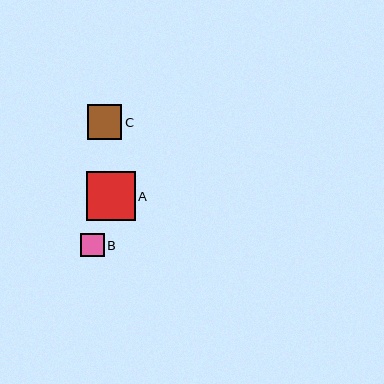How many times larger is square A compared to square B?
Square A is approximately 2.1 times the size of square B.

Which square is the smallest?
Square B is the smallest with a size of approximately 23 pixels.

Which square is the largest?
Square A is the largest with a size of approximately 49 pixels.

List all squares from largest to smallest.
From largest to smallest: A, C, B.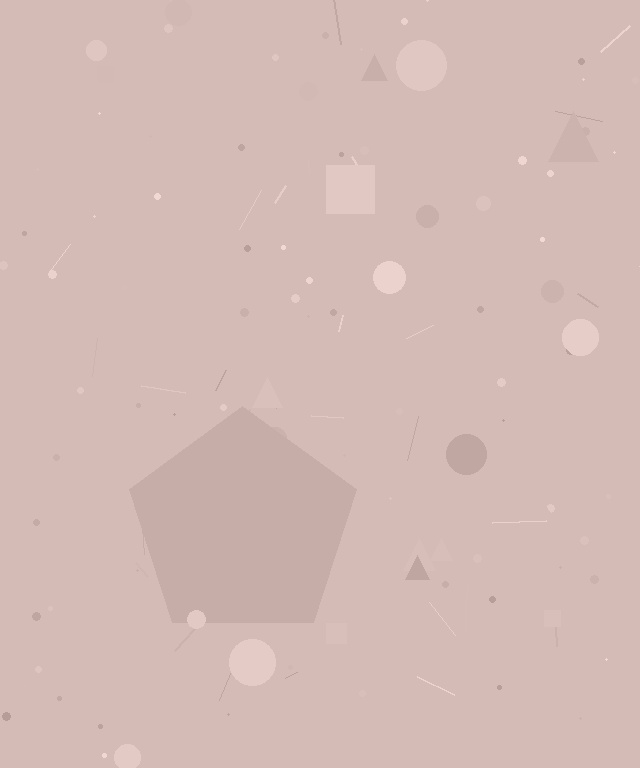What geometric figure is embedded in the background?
A pentagon is embedded in the background.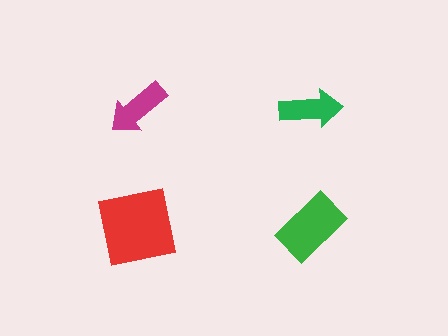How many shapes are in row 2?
2 shapes.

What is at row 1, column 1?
A magenta arrow.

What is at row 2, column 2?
A green rectangle.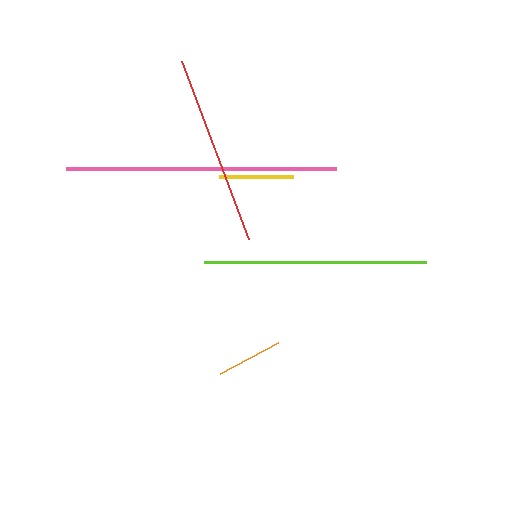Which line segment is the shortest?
The orange line is the shortest at approximately 65 pixels.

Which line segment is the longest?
The pink line is the longest at approximately 270 pixels.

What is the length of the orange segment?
The orange segment is approximately 65 pixels long.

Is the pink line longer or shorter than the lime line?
The pink line is longer than the lime line.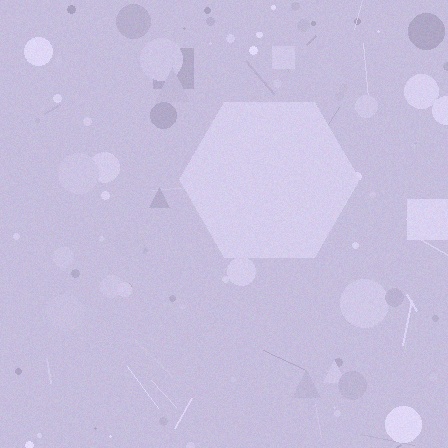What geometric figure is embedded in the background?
A hexagon is embedded in the background.